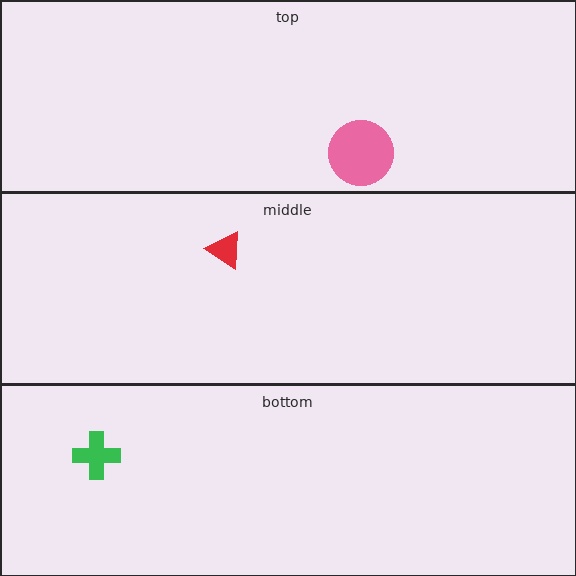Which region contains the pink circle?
The top region.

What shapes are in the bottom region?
The green cross.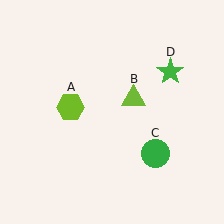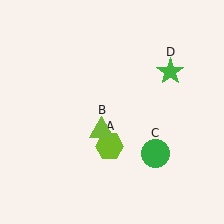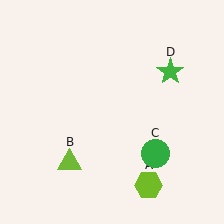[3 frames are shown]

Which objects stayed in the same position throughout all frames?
Green circle (object C) and green star (object D) remained stationary.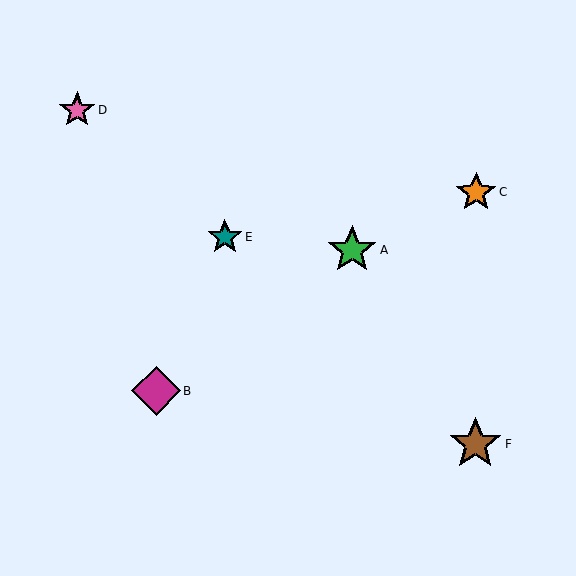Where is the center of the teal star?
The center of the teal star is at (225, 237).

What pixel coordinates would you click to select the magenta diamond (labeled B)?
Click at (156, 391) to select the magenta diamond B.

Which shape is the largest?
The brown star (labeled F) is the largest.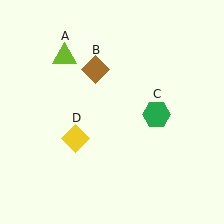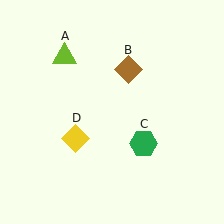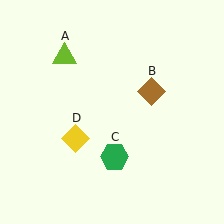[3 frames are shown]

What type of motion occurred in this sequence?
The brown diamond (object B), green hexagon (object C) rotated clockwise around the center of the scene.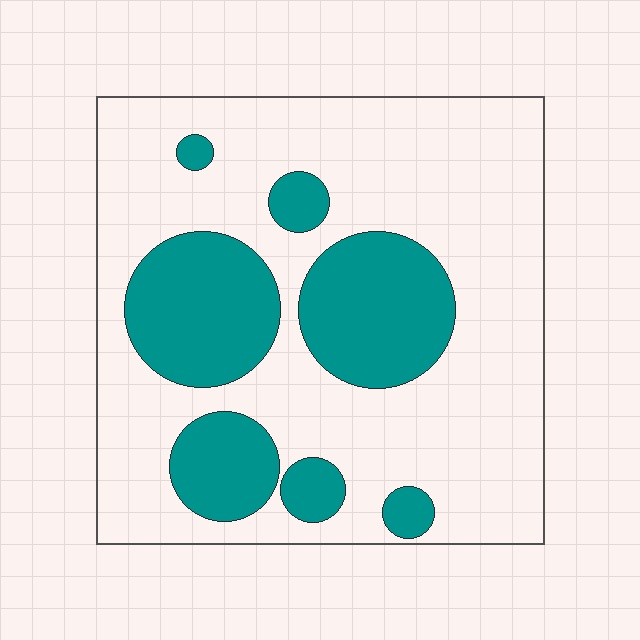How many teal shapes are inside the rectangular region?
7.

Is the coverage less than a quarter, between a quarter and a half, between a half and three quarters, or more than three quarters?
Between a quarter and a half.